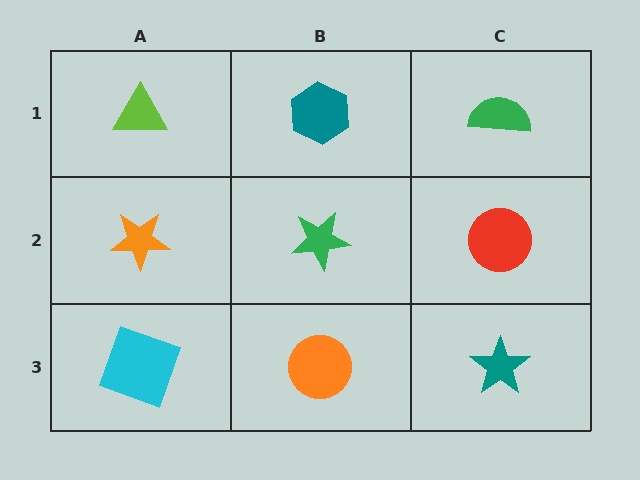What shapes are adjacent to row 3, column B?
A green star (row 2, column B), a cyan square (row 3, column A), a teal star (row 3, column C).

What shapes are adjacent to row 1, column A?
An orange star (row 2, column A), a teal hexagon (row 1, column B).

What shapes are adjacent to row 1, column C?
A red circle (row 2, column C), a teal hexagon (row 1, column B).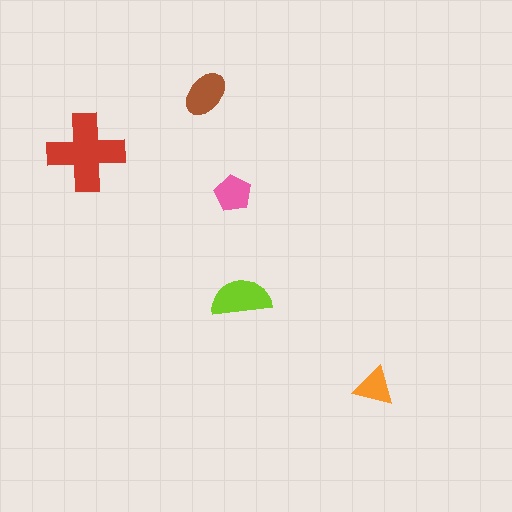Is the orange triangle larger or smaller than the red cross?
Smaller.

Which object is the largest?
The red cross.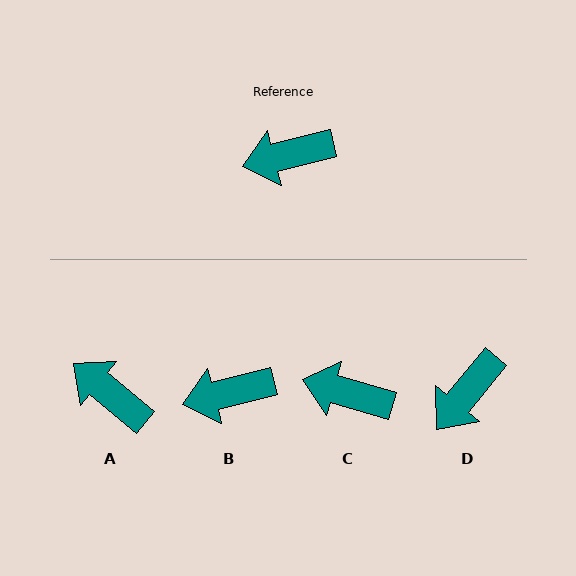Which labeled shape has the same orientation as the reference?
B.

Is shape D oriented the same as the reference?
No, it is off by about 37 degrees.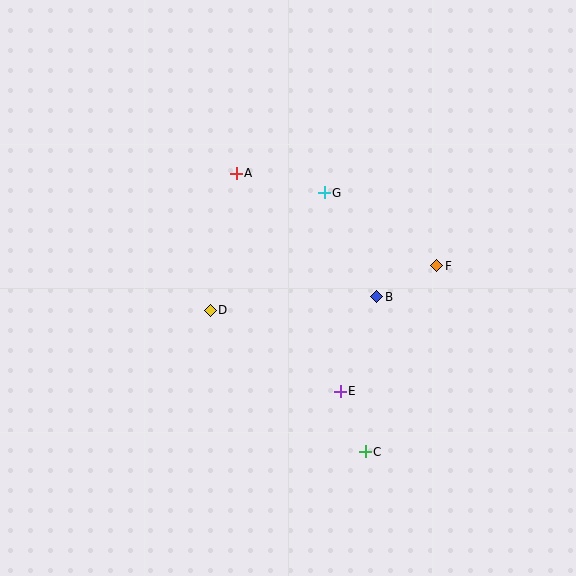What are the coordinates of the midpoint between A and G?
The midpoint between A and G is at (280, 183).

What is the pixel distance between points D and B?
The distance between D and B is 167 pixels.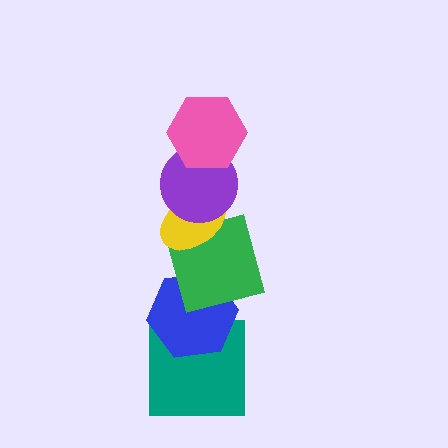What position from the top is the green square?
The green square is 4th from the top.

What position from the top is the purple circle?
The purple circle is 2nd from the top.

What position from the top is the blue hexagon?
The blue hexagon is 5th from the top.